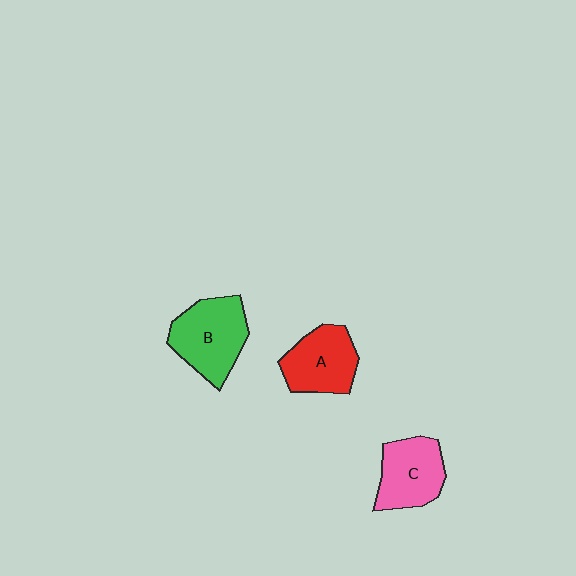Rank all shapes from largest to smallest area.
From largest to smallest: B (green), C (pink), A (red).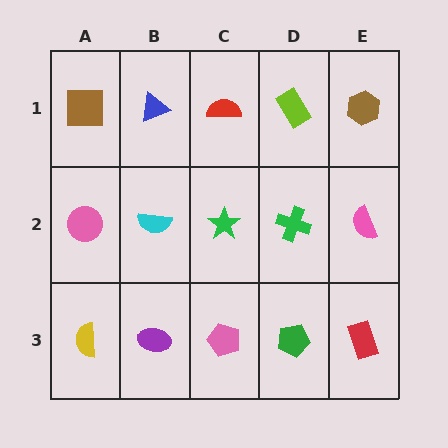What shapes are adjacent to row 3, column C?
A green star (row 2, column C), a purple ellipse (row 3, column B), a green pentagon (row 3, column D).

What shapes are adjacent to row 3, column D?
A green cross (row 2, column D), a pink pentagon (row 3, column C), a red rectangle (row 3, column E).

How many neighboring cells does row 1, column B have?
3.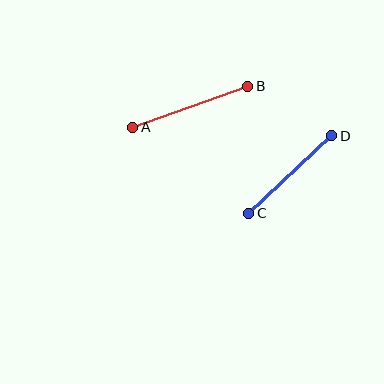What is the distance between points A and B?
The distance is approximately 122 pixels.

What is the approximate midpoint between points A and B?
The midpoint is at approximately (190, 107) pixels.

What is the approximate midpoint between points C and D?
The midpoint is at approximately (290, 174) pixels.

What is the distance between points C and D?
The distance is approximately 114 pixels.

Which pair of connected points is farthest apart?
Points A and B are farthest apart.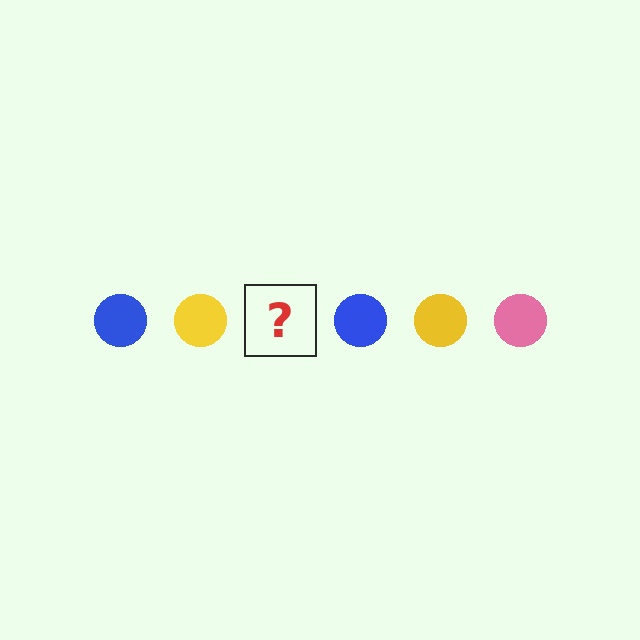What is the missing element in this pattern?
The missing element is a pink circle.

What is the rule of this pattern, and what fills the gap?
The rule is that the pattern cycles through blue, yellow, pink circles. The gap should be filled with a pink circle.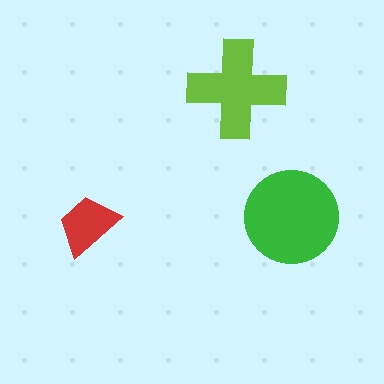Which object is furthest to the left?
The red trapezoid is leftmost.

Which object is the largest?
The green circle.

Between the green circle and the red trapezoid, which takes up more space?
The green circle.